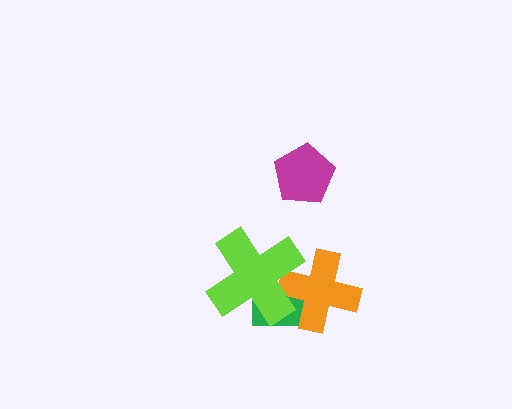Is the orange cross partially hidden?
Yes, it is partially covered by another shape.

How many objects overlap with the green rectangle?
2 objects overlap with the green rectangle.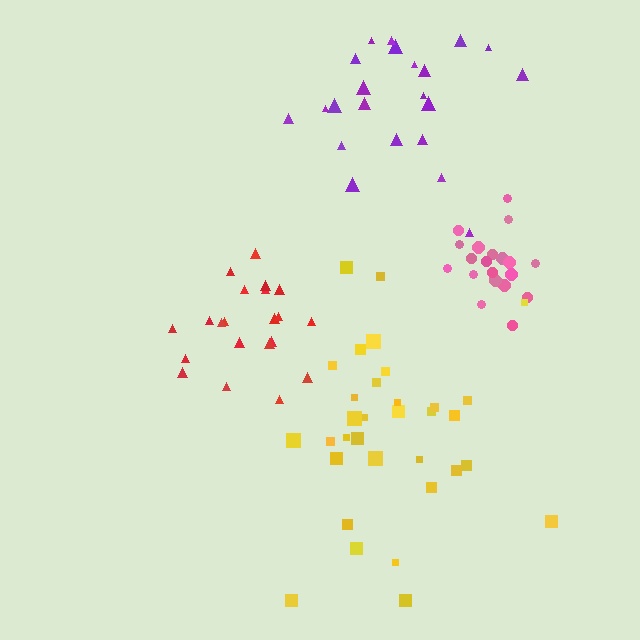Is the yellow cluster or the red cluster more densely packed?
Red.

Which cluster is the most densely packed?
Pink.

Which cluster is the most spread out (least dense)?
Purple.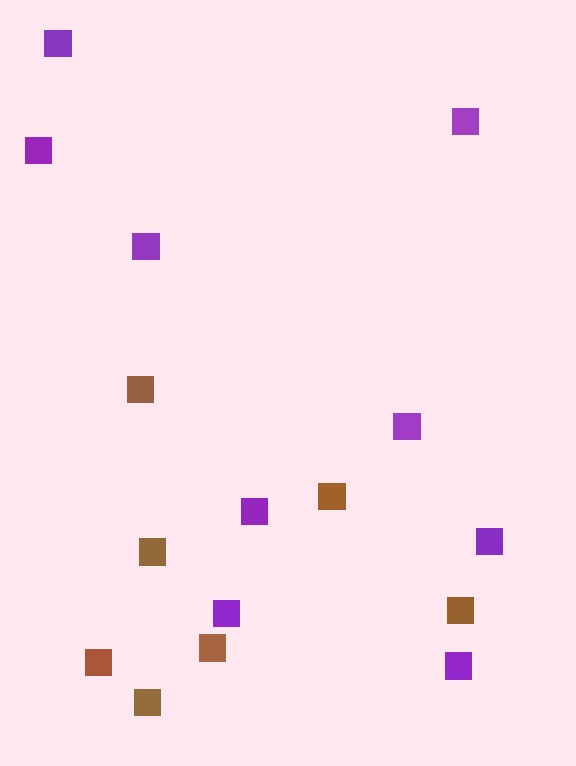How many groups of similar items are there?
There are 2 groups: one group of brown squares (7) and one group of purple squares (9).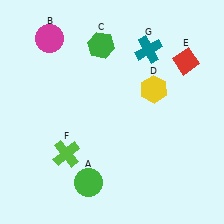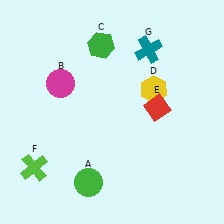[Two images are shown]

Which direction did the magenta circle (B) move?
The magenta circle (B) moved down.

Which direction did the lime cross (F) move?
The lime cross (F) moved left.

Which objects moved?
The objects that moved are: the magenta circle (B), the red diamond (E), the lime cross (F).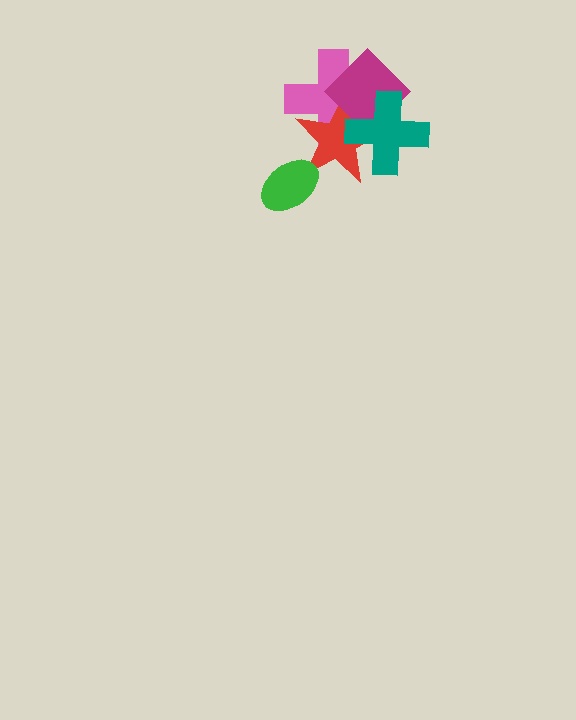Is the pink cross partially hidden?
Yes, it is partially covered by another shape.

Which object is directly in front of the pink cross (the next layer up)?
The red star is directly in front of the pink cross.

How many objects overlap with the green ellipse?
1 object overlaps with the green ellipse.